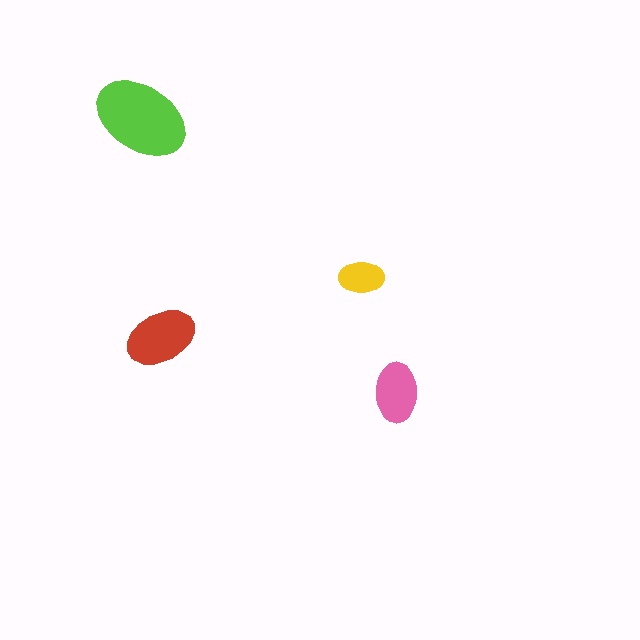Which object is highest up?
The lime ellipse is topmost.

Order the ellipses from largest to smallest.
the lime one, the red one, the pink one, the yellow one.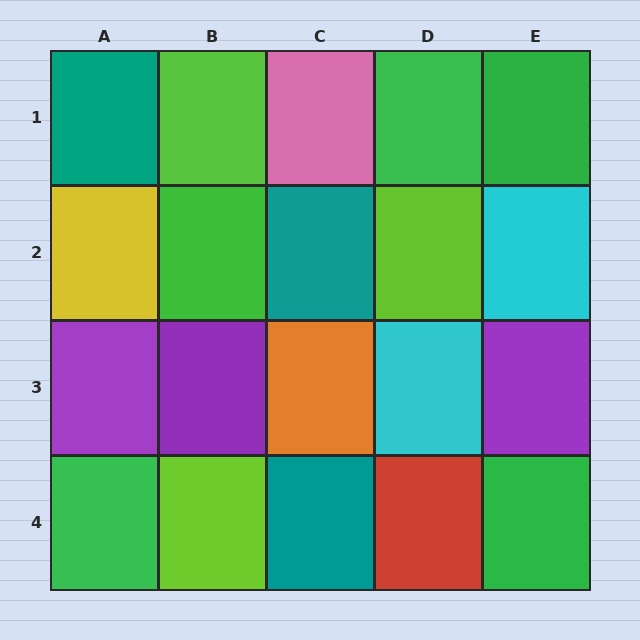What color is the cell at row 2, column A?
Yellow.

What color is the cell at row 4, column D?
Red.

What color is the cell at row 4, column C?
Teal.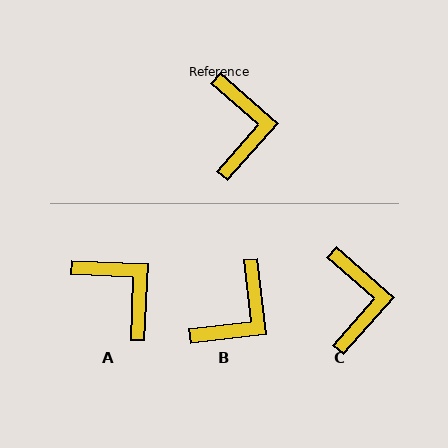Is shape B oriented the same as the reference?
No, it is off by about 42 degrees.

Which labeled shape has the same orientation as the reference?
C.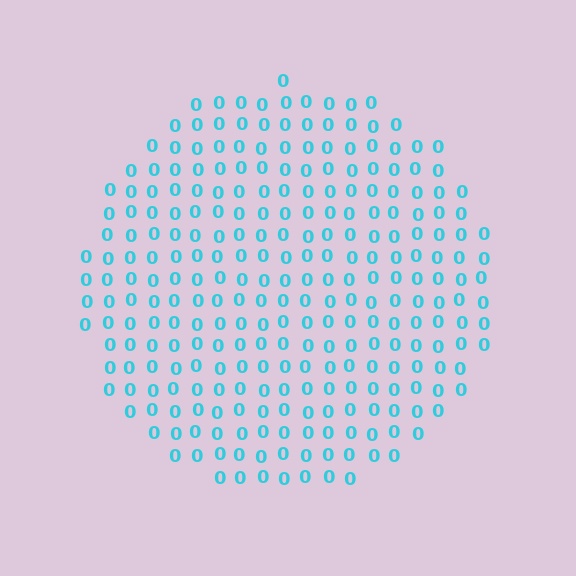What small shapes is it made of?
It is made of small digit 0's.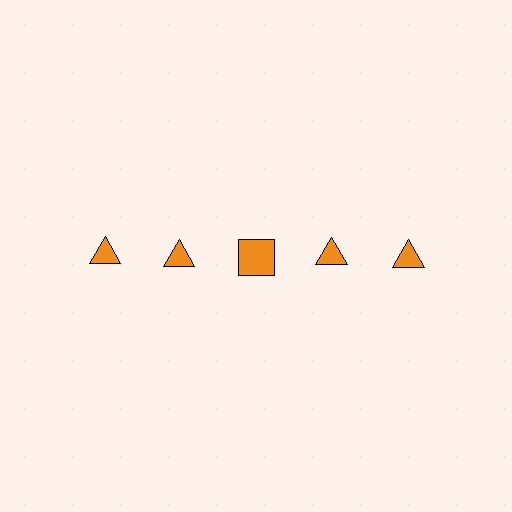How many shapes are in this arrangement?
There are 5 shapes arranged in a grid pattern.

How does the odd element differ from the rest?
It has a different shape: square instead of triangle.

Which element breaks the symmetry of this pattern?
The orange square in the top row, center column breaks the symmetry. All other shapes are orange triangles.